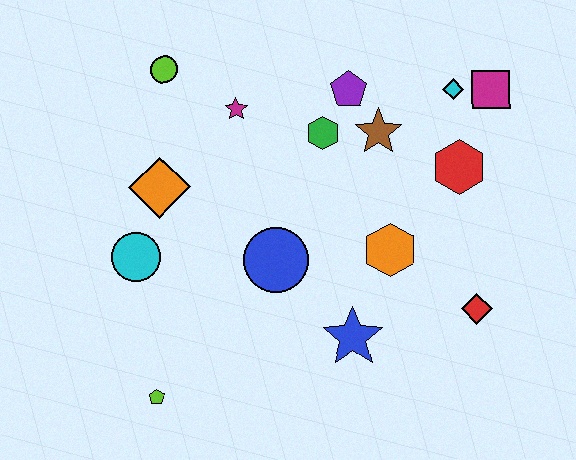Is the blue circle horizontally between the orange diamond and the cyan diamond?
Yes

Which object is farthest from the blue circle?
The magenta square is farthest from the blue circle.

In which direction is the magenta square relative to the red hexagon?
The magenta square is above the red hexagon.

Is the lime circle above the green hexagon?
Yes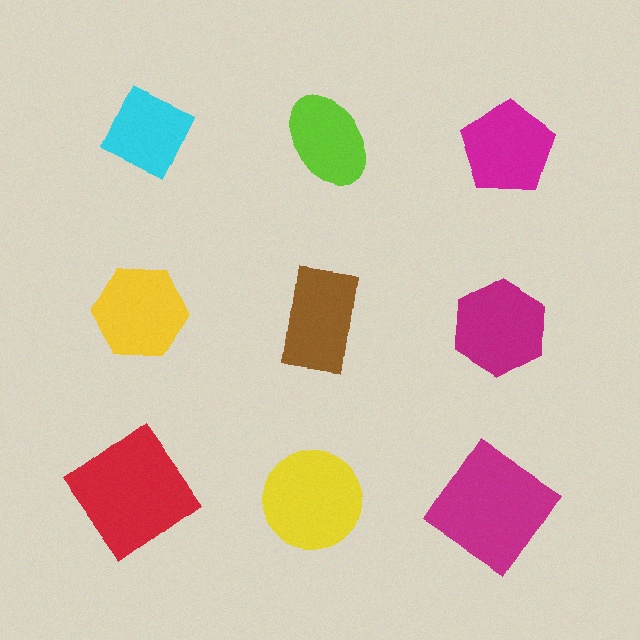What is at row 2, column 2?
A brown rectangle.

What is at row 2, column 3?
A magenta hexagon.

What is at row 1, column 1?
A cyan diamond.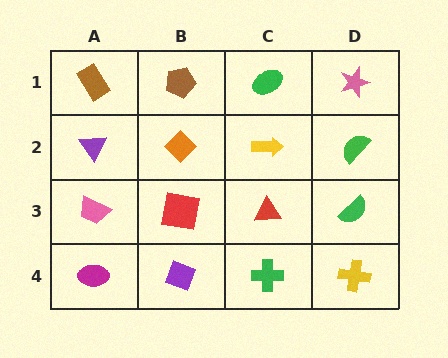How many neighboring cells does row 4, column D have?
2.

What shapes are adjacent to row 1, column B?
An orange diamond (row 2, column B), a brown rectangle (row 1, column A), a green ellipse (row 1, column C).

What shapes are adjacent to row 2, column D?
A pink star (row 1, column D), a green semicircle (row 3, column D), a yellow arrow (row 2, column C).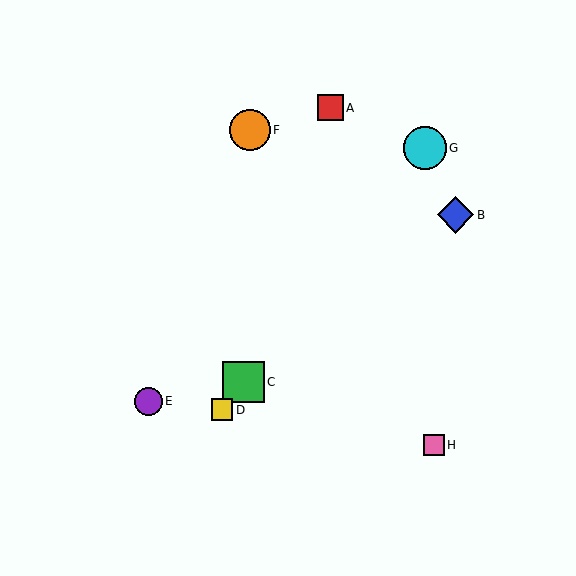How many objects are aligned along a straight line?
3 objects (C, D, G) are aligned along a straight line.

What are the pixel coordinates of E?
Object E is at (148, 401).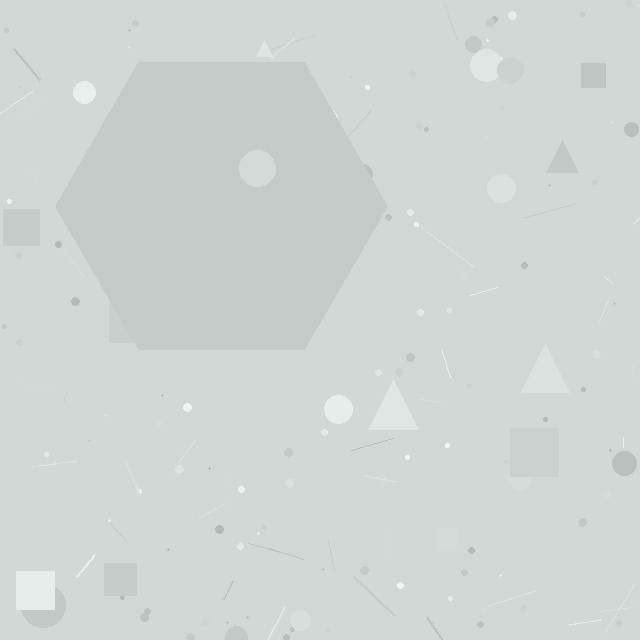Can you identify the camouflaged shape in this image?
The camouflaged shape is a hexagon.